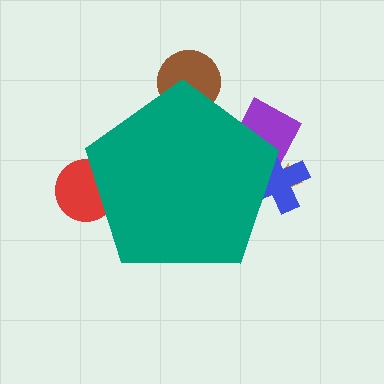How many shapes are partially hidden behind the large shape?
5 shapes are partially hidden.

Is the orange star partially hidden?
Yes, the orange star is partially hidden behind the teal pentagon.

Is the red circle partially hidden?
Yes, the red circle is partially hidden behind the teal pentagon.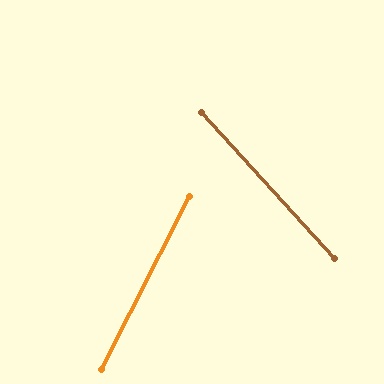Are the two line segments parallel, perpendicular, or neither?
Neither parallel nor perpendicular — they differ by about 70°.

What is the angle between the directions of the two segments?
Approximately 70 degrees.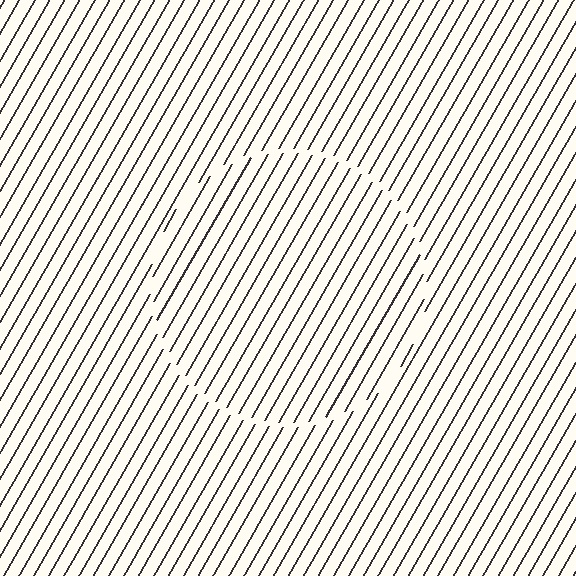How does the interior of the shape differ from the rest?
The interior of the shape contains the same grating, shifted by half a period — the contour is defined by the phase discontinuity where line-ends from the inner and outer gratings abut.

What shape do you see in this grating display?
An illusory circle. The interior of the shape contains the same grating, shifted by half a period — the contour is defined by the phase discontinuity where line-ends from the inner and outer gratings abut.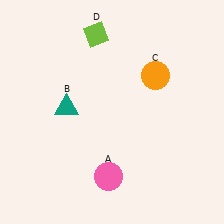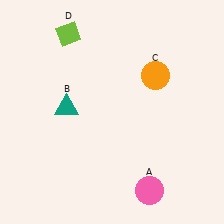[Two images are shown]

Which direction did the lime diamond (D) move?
The lime diamond (D) moved left.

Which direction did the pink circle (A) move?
The pink circle (A) moved right.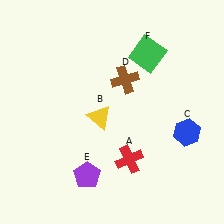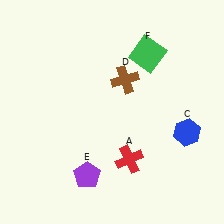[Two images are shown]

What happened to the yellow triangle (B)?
The yellow triangle (B) was removed in Image 2. It was in the bottom-left area of Image 1.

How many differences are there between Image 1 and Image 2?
There is 1 difference between the two images.